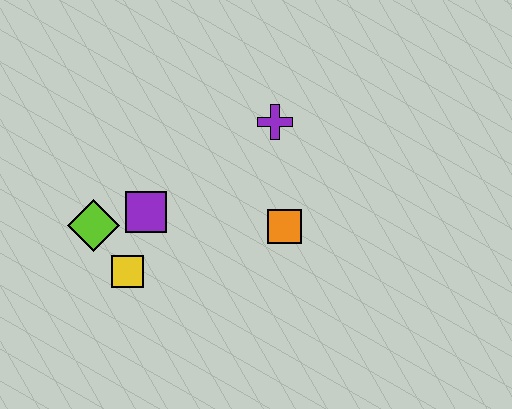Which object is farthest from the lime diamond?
The purple cross is farthest from the lime diamond.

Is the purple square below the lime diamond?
No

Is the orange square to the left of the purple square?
No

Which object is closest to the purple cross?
The orange square is closest to the purple cross.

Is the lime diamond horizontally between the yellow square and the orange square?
No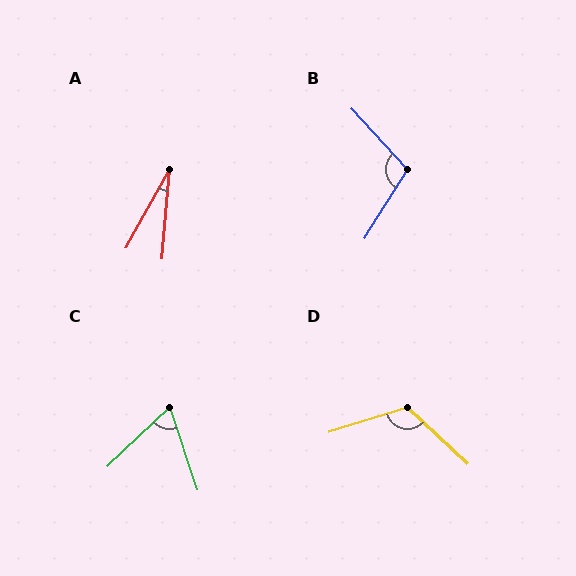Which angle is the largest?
D, at approximately 120 degrees.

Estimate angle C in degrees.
Approximately 65 degrees.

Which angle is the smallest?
A, at approximately 25 degrees.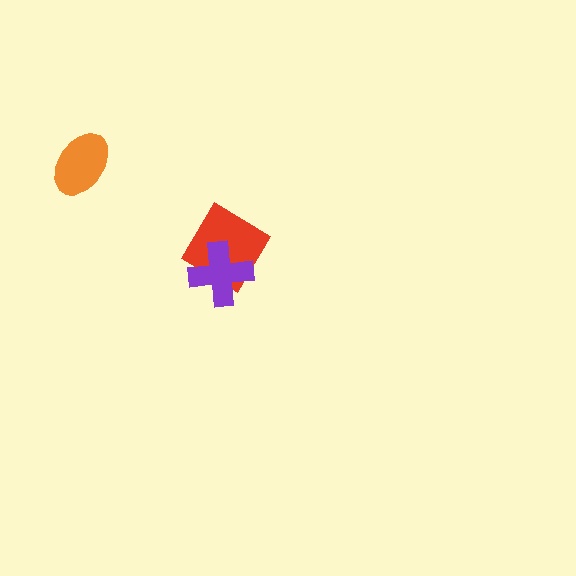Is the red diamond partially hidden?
Yes, it is partially covered by another shape.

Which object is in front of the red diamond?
The purple cross is in front of the red diamond.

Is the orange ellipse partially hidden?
No, no other shape covers it.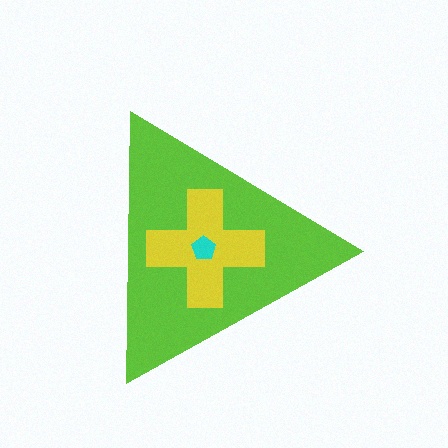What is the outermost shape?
The lime triangle.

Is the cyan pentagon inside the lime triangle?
Yes.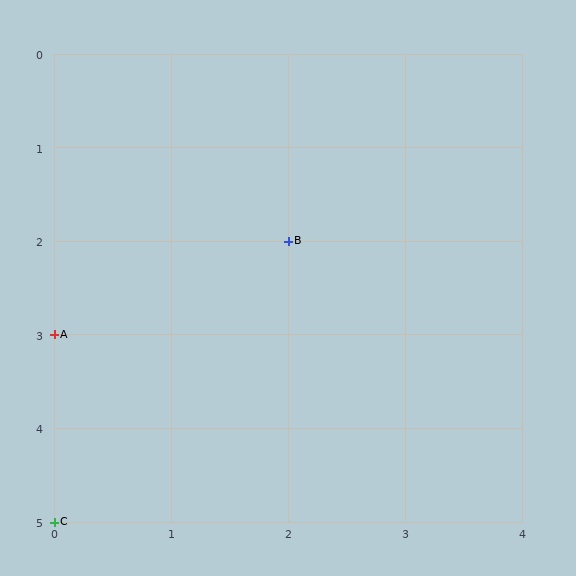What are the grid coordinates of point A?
Point A is at grid coordinates (0, 3).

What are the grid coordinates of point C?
Point C is at grid coordinates (0, 5).